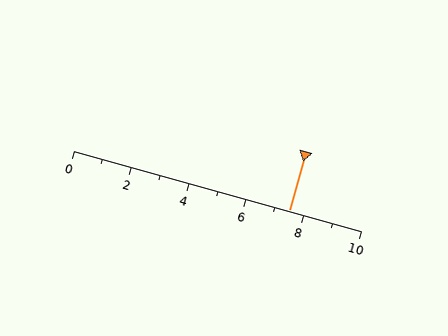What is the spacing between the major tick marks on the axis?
The major ticks are spaced 2 apart.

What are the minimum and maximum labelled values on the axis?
The axis runs from 0 to 10.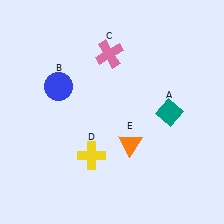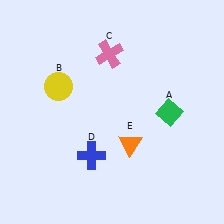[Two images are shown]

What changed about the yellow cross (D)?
In Image 1, D is yellow. In Image 2, it changed to blue.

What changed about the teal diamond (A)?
In Image 1, A is teal. In Image 2, it changed to green.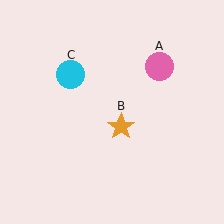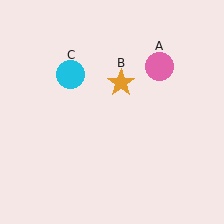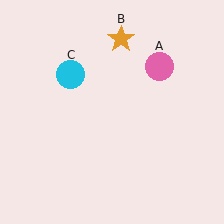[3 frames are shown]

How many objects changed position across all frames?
1 object changed position: orange star (object B).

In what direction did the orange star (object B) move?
The orange star (object B) moved up.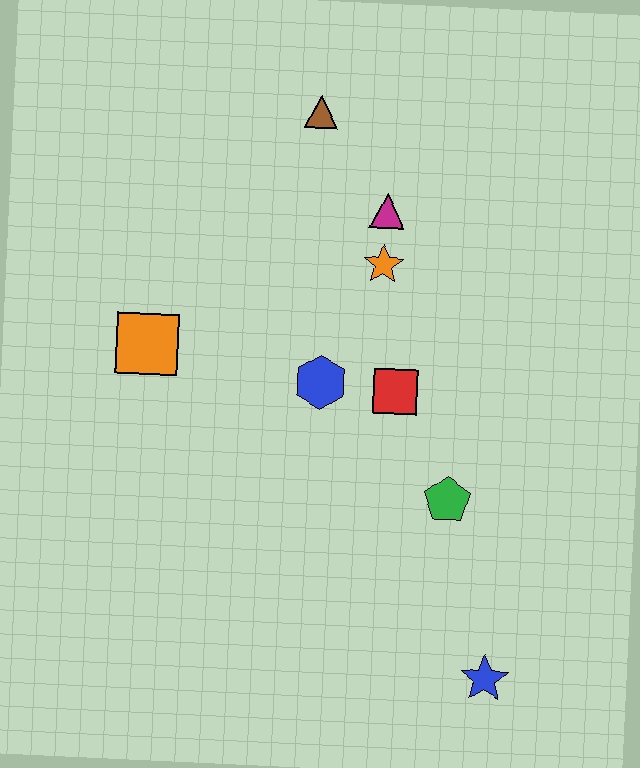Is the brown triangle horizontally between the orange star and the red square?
No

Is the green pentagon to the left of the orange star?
No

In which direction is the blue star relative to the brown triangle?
The blue star is below the brown triangle.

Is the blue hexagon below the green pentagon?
No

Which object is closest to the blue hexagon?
The red square is closest to the blue hexagon.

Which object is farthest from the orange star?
The blue star is farthest from the orange star.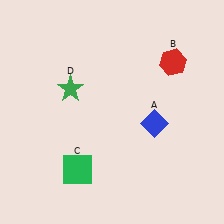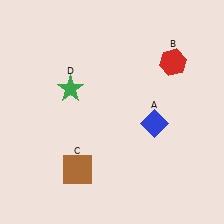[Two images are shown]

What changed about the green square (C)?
In Image 1, C is green. In Image 2, it changed to brown.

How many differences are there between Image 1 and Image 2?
There is 1 difference between the two images.